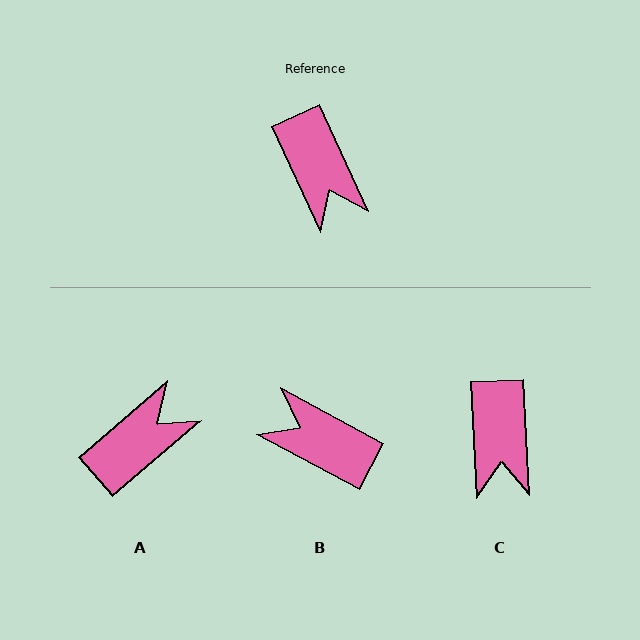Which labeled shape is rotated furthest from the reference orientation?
B, about 143 degrees away.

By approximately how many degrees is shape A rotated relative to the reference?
Approximately 106 degrees counter-clockwise.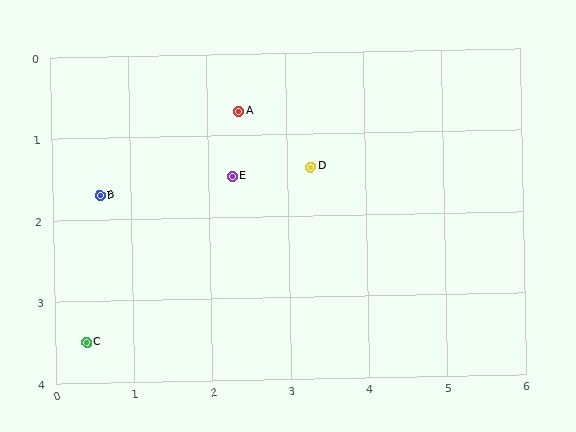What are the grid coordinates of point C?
Point C is at approximately (0.4, 3.5).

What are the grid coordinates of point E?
Point E is at approximately (2.3, 1.5).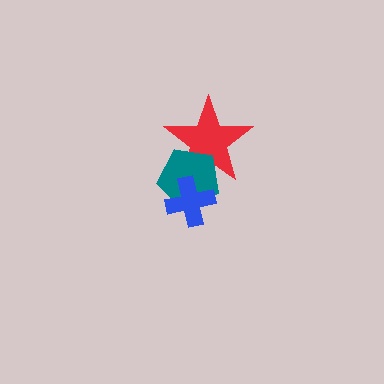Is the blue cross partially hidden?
No, no other shape covers it.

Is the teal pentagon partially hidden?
Yes, it is partially covered by another shape.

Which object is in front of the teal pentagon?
The blue cross is in front of the teal pentagon.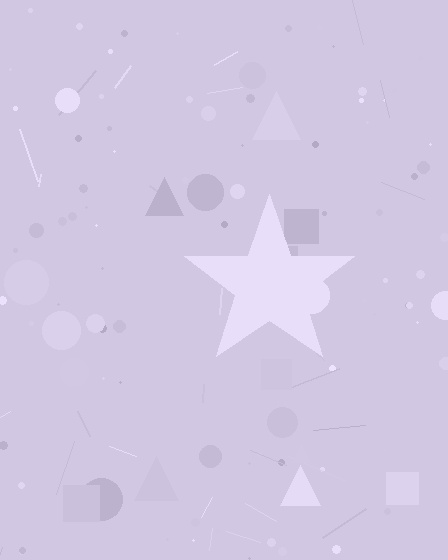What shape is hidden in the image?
A star is hidden in the image.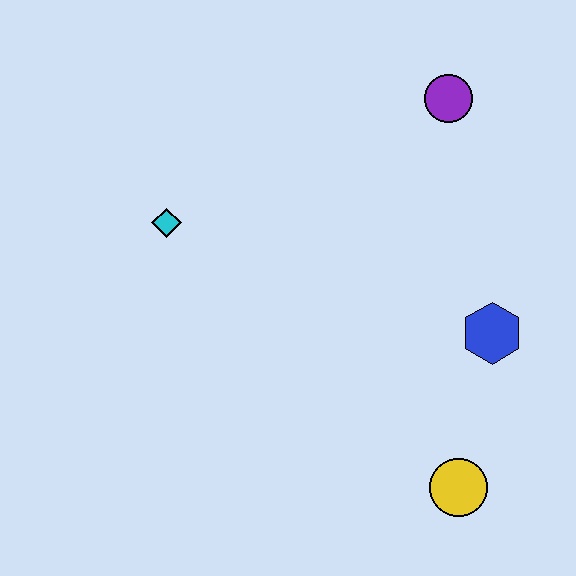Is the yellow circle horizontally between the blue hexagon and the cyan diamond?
Yes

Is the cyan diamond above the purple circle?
No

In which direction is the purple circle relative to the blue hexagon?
The purple circle is above the blue hexagon.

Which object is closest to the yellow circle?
The blue hexagon is closest to the yellow circle.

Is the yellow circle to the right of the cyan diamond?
Yes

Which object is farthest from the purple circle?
The yellow circle is farthest from the purple circle.